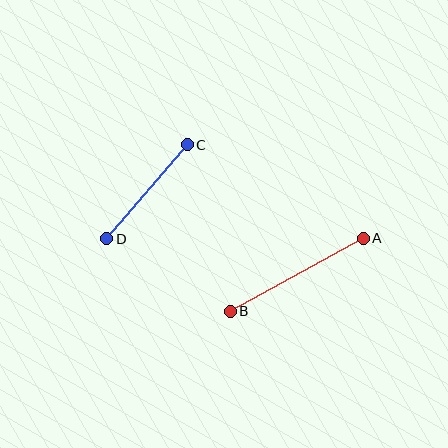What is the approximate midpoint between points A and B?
The midpoint is at approximately (297, 275) pixels.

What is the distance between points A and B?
The distance is approximately 152 pixels.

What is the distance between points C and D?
The distance is approximately 124 pixels.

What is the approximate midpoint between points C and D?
The midpoint is at approximately (147, 192) pixels.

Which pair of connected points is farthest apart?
Points A and B are farthest apart.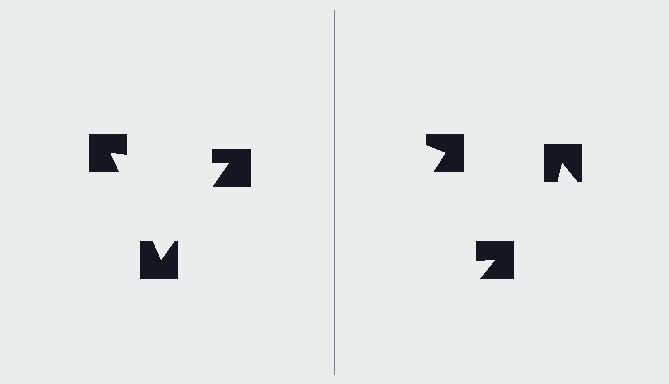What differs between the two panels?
The notched squares are positioned identically on both sides; only the wedge orientations differ. On the left they align to a triangle; on the right they are misaligned.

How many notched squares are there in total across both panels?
6 — 3 on each side.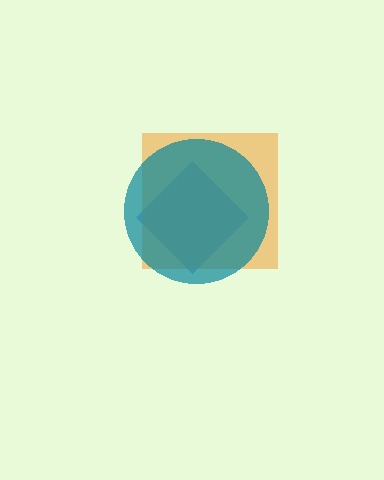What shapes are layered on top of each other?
The layered shapes are: a blue diamond, an orange square, a teal circle.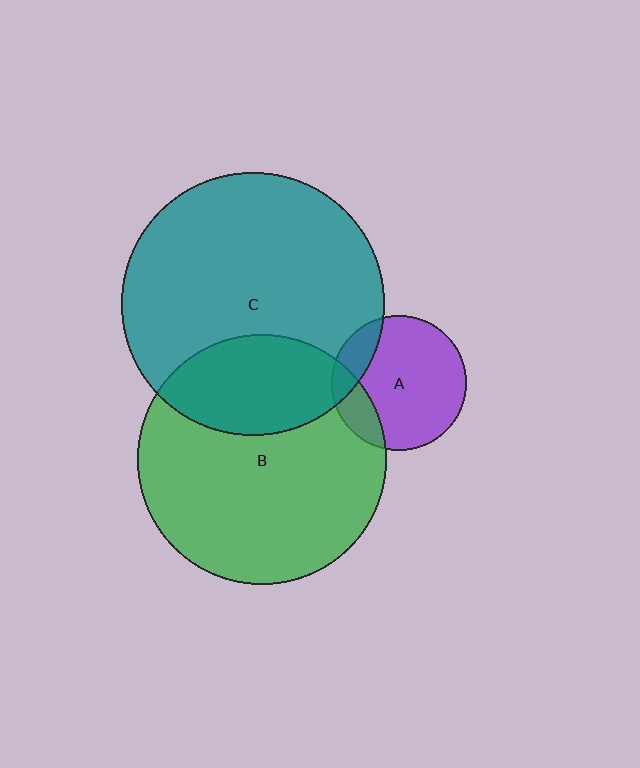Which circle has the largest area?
Circle C (teal).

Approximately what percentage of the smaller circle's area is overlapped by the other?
Approximately 30%.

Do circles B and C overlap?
Yes.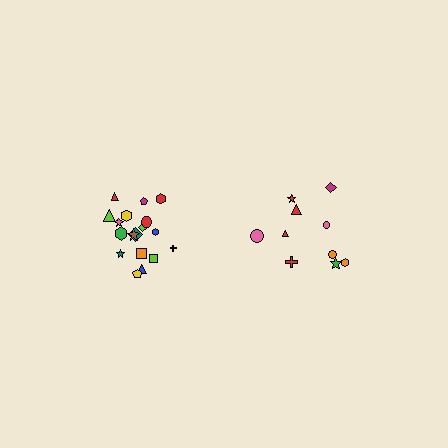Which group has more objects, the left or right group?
The left group.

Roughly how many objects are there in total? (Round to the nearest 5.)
Roughly 30 objects in total.